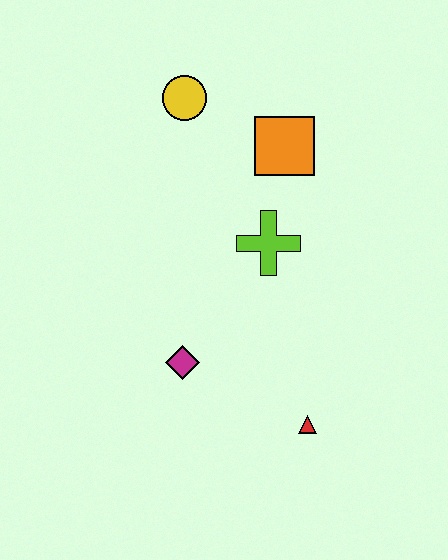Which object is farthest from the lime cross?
The red triangle is farthest from the lime cross.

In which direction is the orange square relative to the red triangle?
The orange square is above the red triangle.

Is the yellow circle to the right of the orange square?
No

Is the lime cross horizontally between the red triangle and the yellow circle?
Yes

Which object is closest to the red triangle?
The magenta diamond is closest to the red triangle.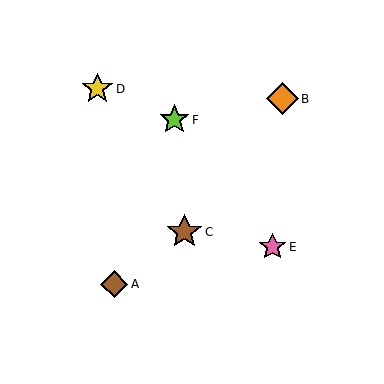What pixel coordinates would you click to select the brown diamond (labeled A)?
Click at (114, 284) to select the brown diamond A.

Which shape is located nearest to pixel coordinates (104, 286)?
The brown diamond (labeled A) at (114, 284) is nearest to that location.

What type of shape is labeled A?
Shape A is a brown diamond.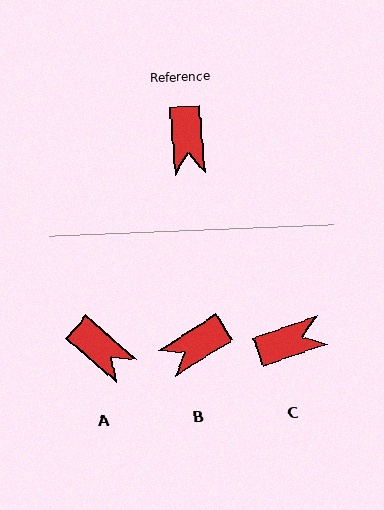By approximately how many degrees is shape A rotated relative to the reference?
Approximately 44 degrees counter-clockwise.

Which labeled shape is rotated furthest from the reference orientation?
C, about 105 degrees away.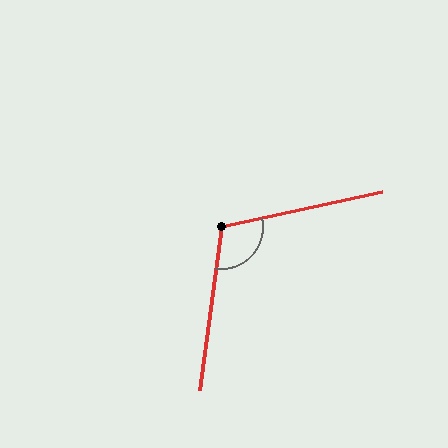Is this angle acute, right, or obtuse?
It is obtuse.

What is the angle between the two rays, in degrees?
Approximately 110 degrees.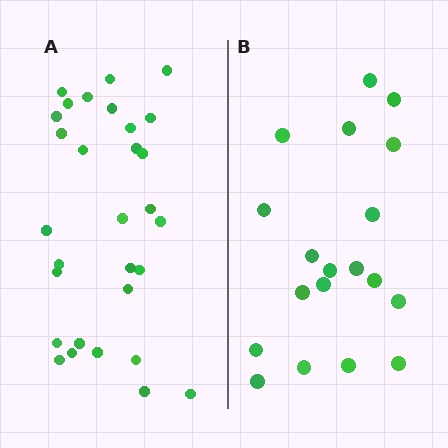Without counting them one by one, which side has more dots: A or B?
Region A (the left region) has more dots.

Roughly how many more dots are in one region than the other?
Region A has roughly 12 or so more dots than region B.